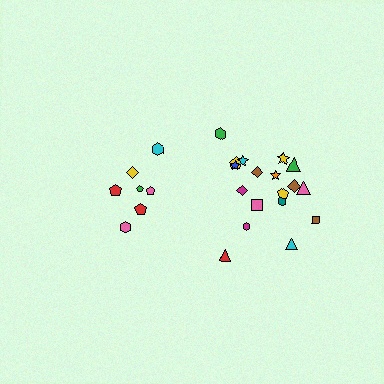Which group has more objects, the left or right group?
The right group.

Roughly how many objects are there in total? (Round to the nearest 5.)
Roughly 25 objects in total.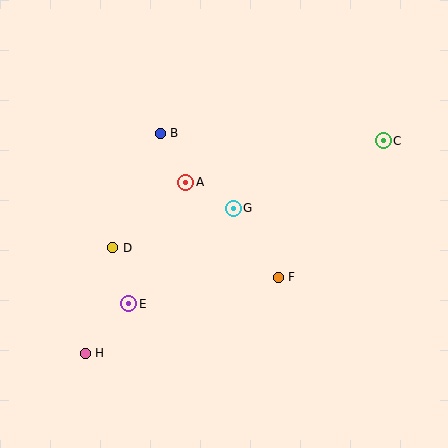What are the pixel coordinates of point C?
Point C is at (383, 141).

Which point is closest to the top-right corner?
Point C is closest to the top-right corner.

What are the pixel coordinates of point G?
Point G is at (233, 208).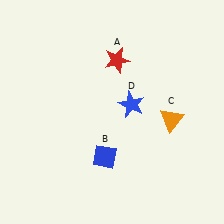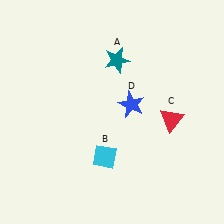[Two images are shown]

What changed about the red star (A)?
In Image 1, A is red. In Image 2, it changed to teal.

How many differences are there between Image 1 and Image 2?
There are 3 differences between the two images.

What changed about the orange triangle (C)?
In Image 1, C is orange. In Image 2, it changed to red.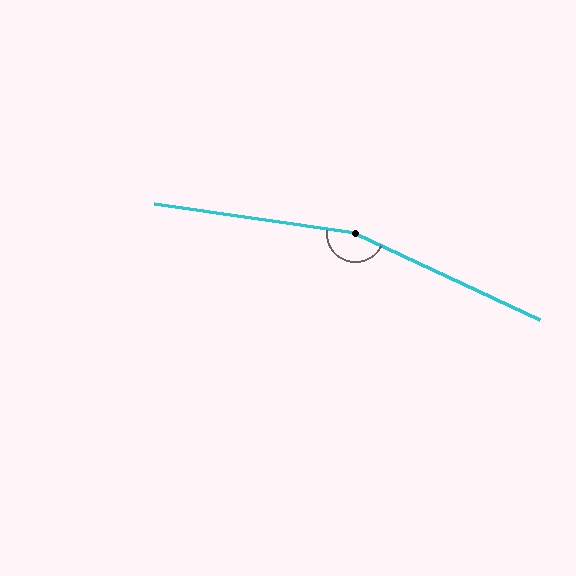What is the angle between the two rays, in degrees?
Approximately 163 degrees.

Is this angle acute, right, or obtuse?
It is obtuse.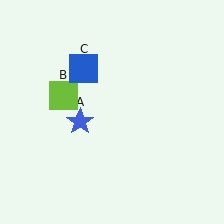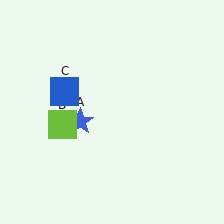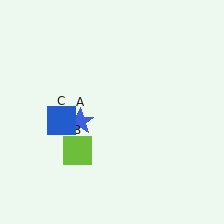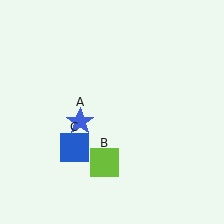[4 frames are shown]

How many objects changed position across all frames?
2 objects changed position: lime square (object B), blue square (object C).